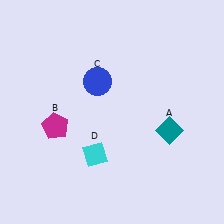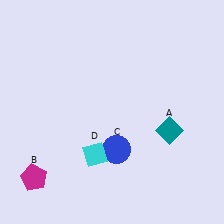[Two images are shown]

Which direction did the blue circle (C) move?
The blue circle (C) moved down.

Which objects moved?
The objects that moved are: the magenta pentagon (B), the blue circle (C).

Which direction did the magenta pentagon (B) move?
The magenta pentagon (B) moved down.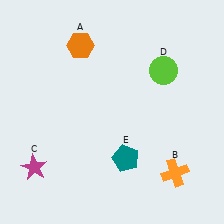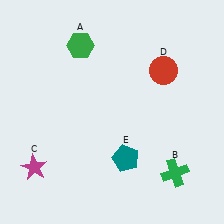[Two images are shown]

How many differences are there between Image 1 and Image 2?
There are 3 differences between the two images.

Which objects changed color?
A changed from orange to green. B changed from orange to green. D changed from lime to red.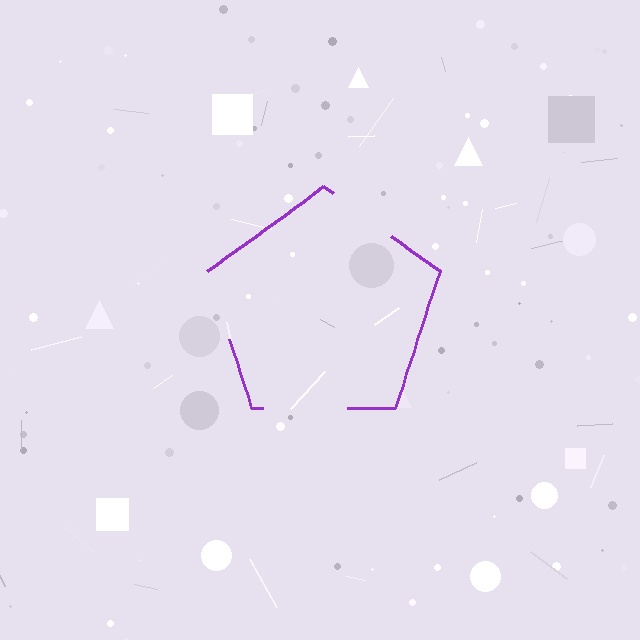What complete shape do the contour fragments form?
The contour fragments form a pentagon.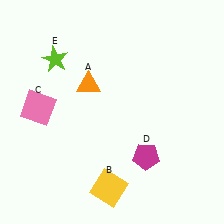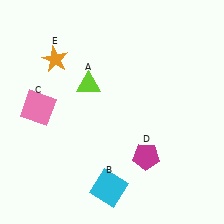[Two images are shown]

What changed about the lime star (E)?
In Image 1, E is lime. In Image 2, it changed to orange.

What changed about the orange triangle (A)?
In Image 1, A is orange. In Image 2, it changed to lime.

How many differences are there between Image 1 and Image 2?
There are 3 differences between the two images.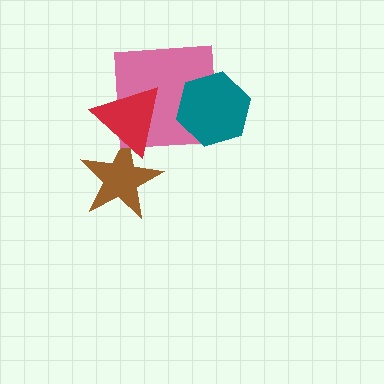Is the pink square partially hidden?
Yes, it is partially covered by another shape.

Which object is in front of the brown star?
The red triangle is in front of the brown star.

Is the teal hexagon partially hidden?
No, no other shape covers it.